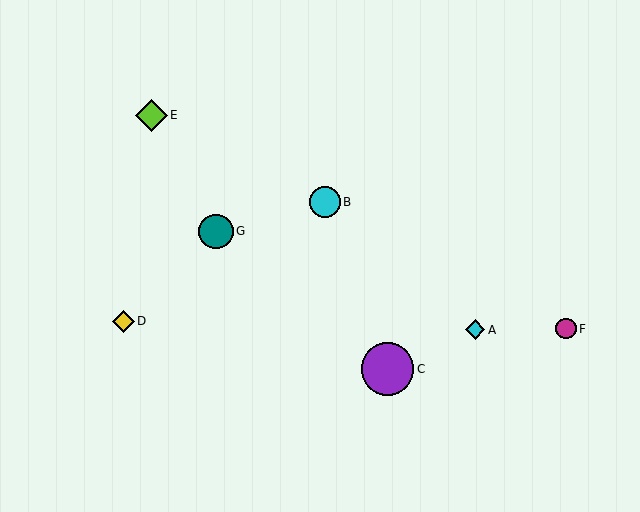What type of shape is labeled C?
Shape C is a purple circle.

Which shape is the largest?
The purple circle (labeled C) is the largest.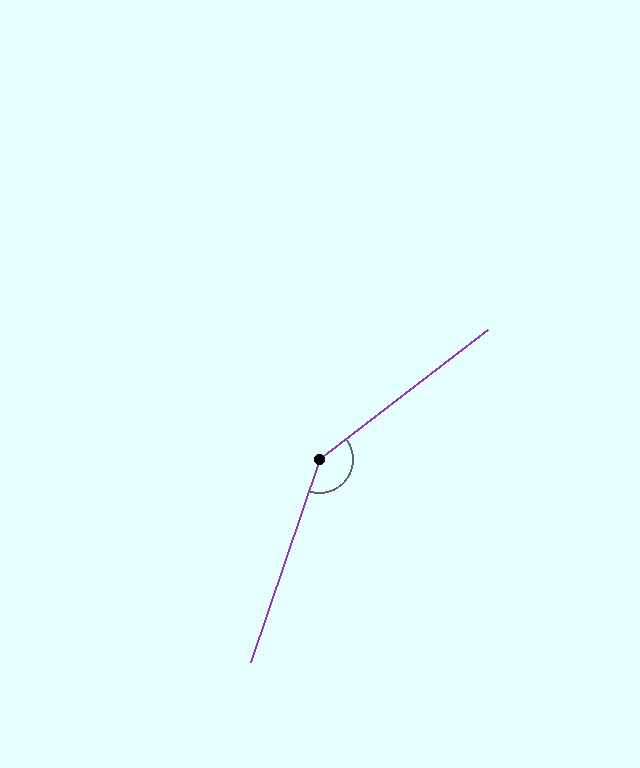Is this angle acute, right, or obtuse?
It is obtuse.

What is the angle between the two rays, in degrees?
Approximately 146 degrees.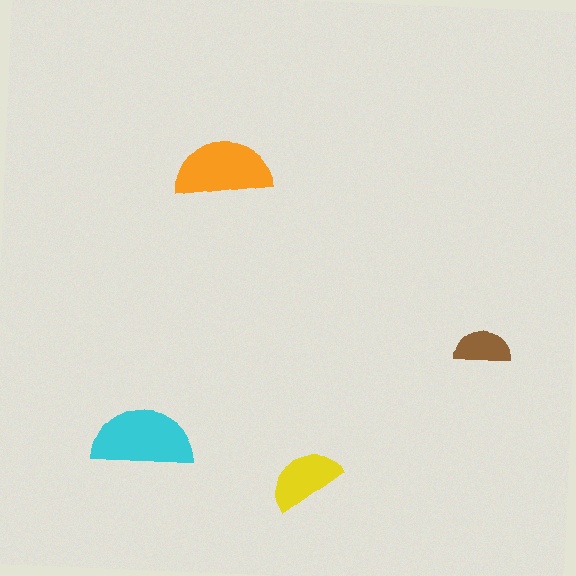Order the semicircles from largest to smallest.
the cyan one, the orange one, the yellow one, the brown one.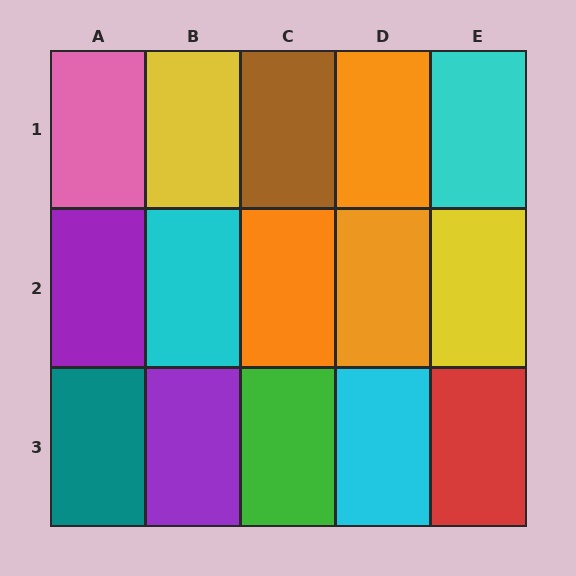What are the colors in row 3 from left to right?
Teal, purple, green, cyan, red.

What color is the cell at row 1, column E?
Cyan.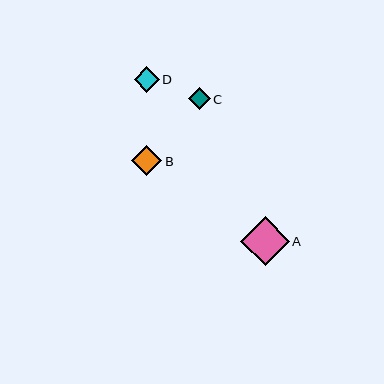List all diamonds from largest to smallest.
From largest to smallest: A, B, D, C.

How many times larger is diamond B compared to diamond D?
Diamond B is approximately 1.2 times the size of diamond D.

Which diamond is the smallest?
Diamond C is the smallest with a size of approximately 22 pixels.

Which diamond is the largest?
Diamond A is the largest with a size of approximately 49 pixels.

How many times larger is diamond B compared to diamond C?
Diamond B is approximately 1.4 times the size of diamond C.